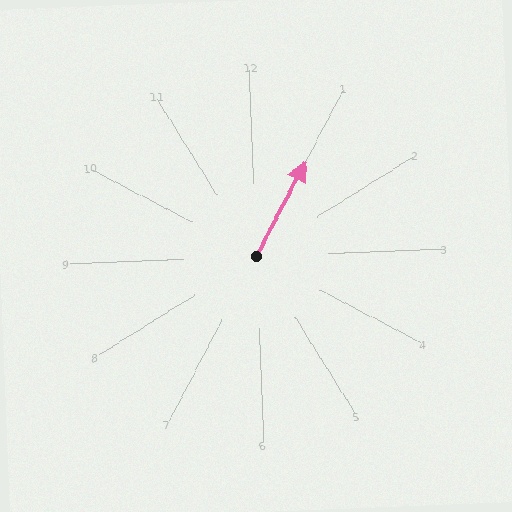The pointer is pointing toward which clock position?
Roughly 1 o'clock.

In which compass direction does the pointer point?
Northeast.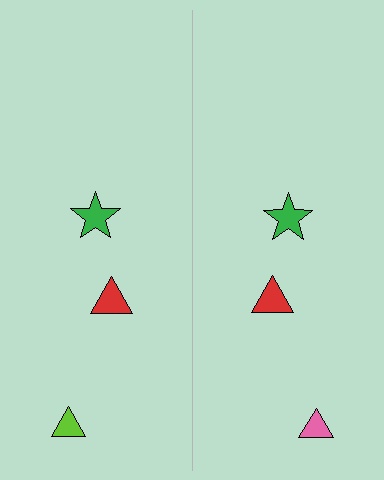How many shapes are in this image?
There are 6 shapes in this image.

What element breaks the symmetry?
The pink triangle on the right side breaks the symmetry — its mirror counterpart is lime.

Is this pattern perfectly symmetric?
No, the pattern is not perfectly symmetric. The pink triangle on the right side breaks the symmetry — its mirror counterpart is lime.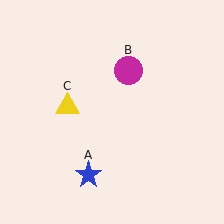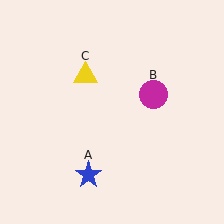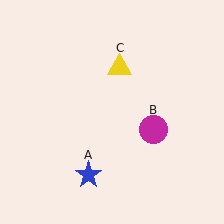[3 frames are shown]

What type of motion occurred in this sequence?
The magenta circle (object B), yellow triangle (object C) rotated clockwise around the center of the scene.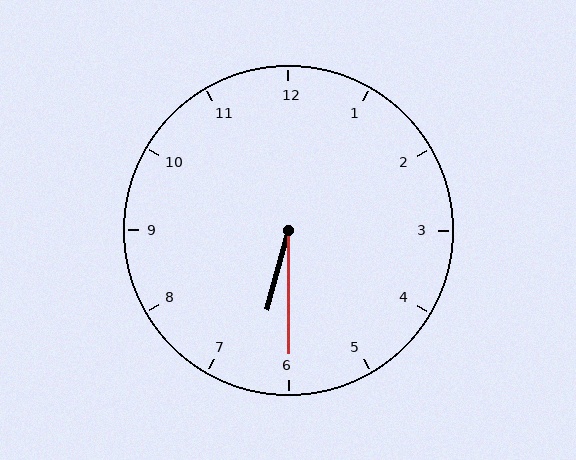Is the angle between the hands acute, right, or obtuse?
It is acute.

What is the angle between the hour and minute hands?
Approximately 15 degrees.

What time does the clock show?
6:30.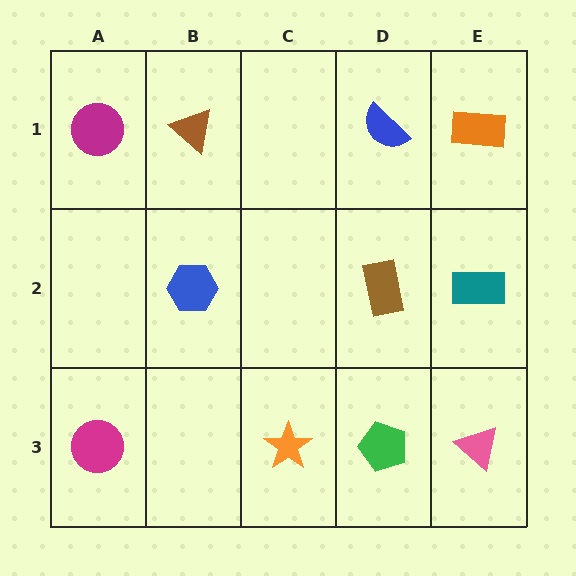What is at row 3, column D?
A green pentagon.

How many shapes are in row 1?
4 shapes.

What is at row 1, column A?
A magenta circle.